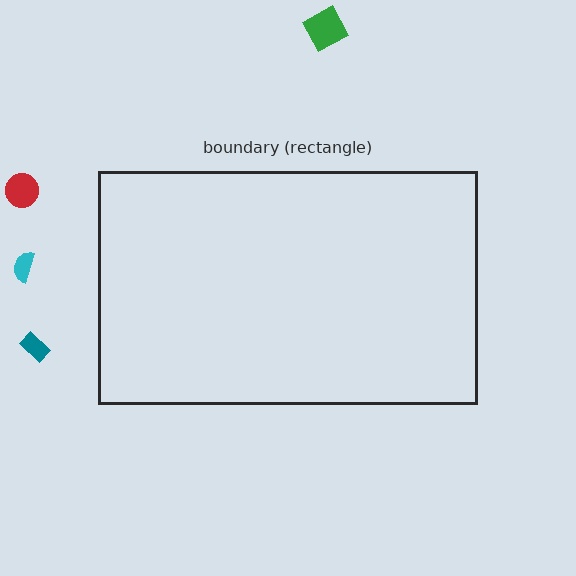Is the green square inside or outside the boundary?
Outside.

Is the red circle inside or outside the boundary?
Outside.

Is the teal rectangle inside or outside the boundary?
Outside.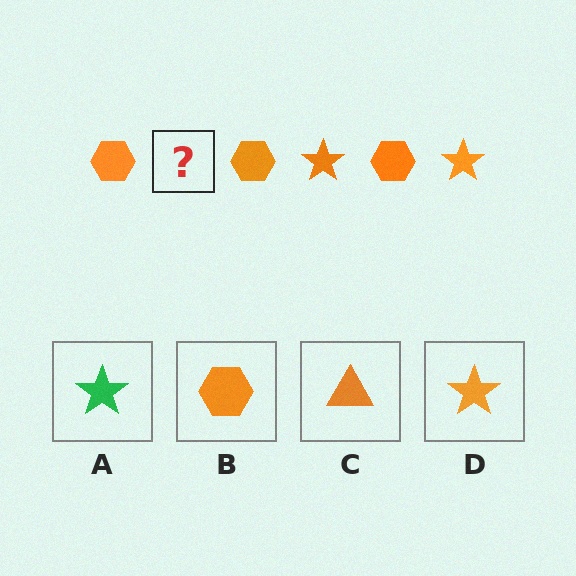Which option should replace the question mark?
Option D.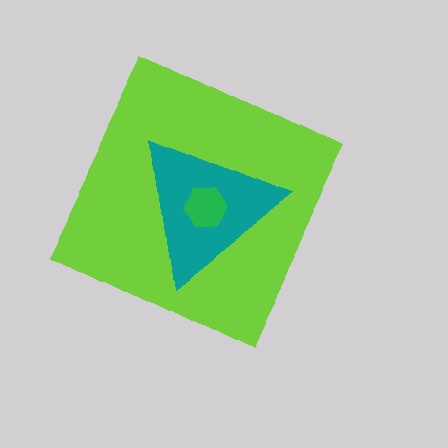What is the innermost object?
The green hexagon.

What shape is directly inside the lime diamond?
The teal triangle.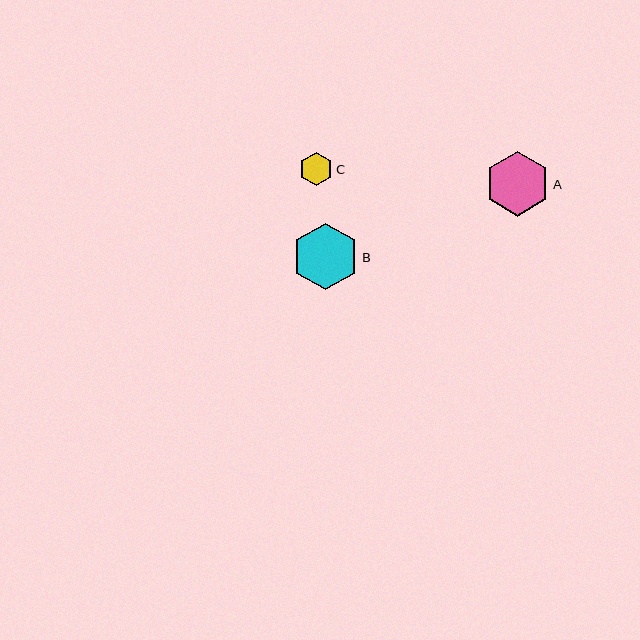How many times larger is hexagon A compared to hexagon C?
Hexagon A is approximately 1.9 times the size of hexagon C.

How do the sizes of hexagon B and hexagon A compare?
Hexagon B and hexagon A are approximately the same size.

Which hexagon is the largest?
Hexagon B is the largest with a size of approximately 67 pixels.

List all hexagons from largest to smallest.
From largest to smallest: B, A, C.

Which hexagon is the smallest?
Hexagon C is the smallest with a size of approximately 34 pixels.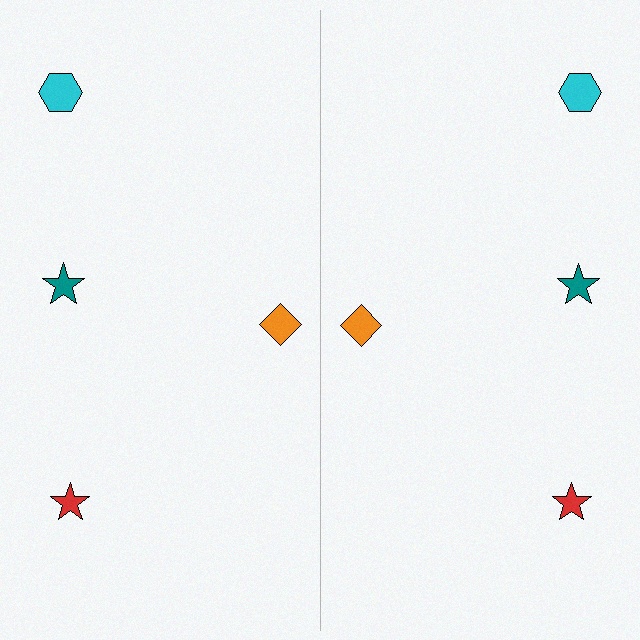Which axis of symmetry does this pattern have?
The pattern has a vertical axis of symmetry running through the center of the image.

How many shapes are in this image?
There are 8 shapes in this image.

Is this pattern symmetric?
Yes, this pattern has bilateral (reflection) symmetry.